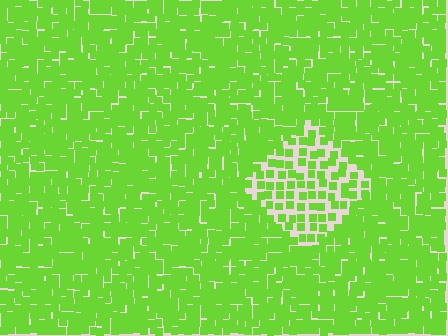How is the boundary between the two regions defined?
The boundary is defined by a change in element density (approximately 2.0x ratio). All elements are the same color, size, and shape.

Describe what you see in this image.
The image contains small lime elements arranged at two different densities. A diamond-shaped region is visible where the elements are less densely packed than the surrounding area.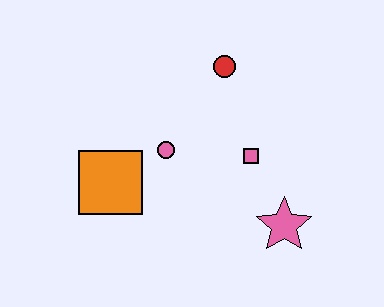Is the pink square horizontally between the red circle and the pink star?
Yes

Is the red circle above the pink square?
Yes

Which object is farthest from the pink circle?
The pink star is farthest from the pink circle.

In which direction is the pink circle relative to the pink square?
The pink circle is to the left of the pink square.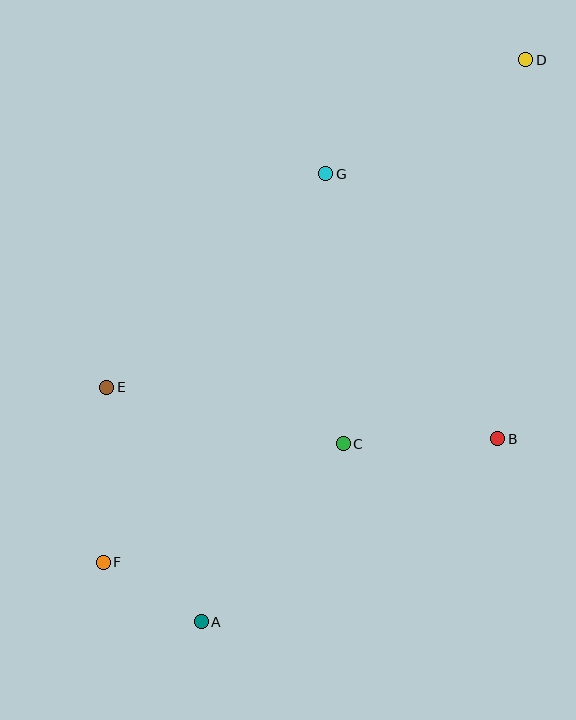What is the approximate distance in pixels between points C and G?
The distance between C and G is approximately 271 pixels.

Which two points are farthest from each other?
Points D and F are farthest from each other.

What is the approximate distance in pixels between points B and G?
The distance between B and G is approximately 316 pixels.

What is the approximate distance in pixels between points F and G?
The distance between F and G is approximately 448 pixels.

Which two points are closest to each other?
Points A and F are closest to each other.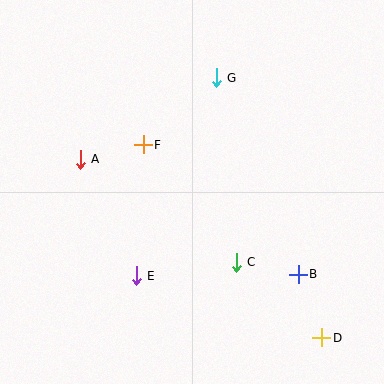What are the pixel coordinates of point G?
Point G is at (216, 78).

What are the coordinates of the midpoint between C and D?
The midpoint between C and D is at (279, 300).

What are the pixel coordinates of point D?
Point D is at (322, 338).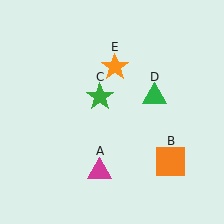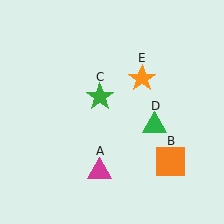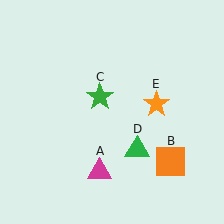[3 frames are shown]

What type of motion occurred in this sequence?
The green triangle (object D), orange star (object E) rotated clockwise around the center of the scene.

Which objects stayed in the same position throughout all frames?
Magenta triangle (object A) and orange square (object B) and green star (object C) remained stationary.